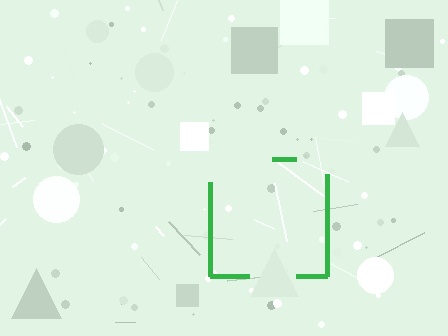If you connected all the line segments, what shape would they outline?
They would outline a square.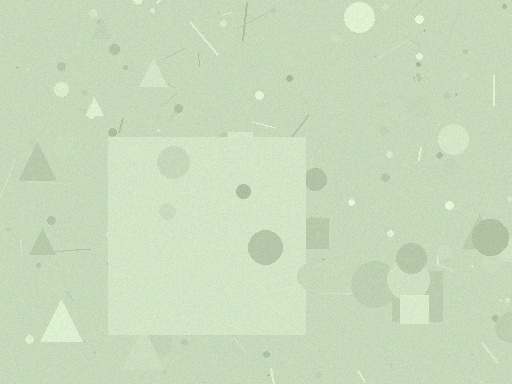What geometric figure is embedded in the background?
A square is embedded in the background.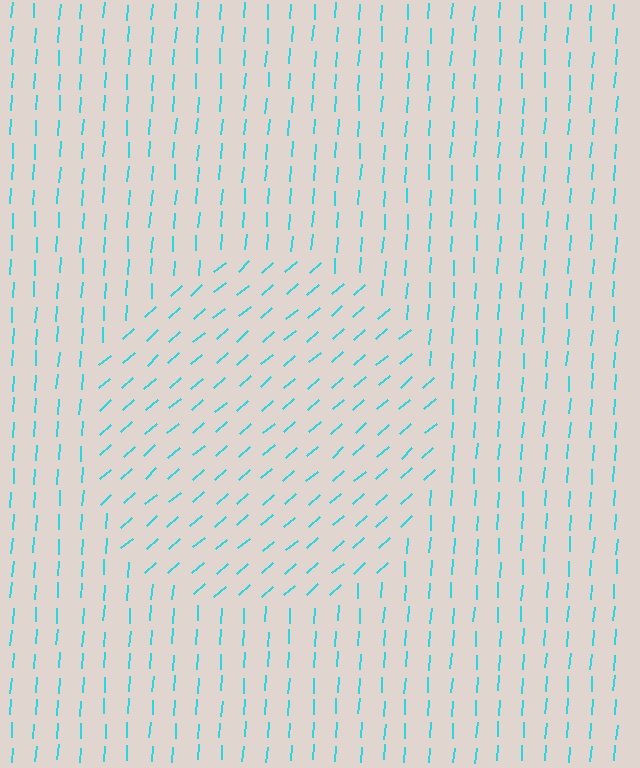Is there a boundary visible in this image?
Yes, there is a texture boundary formed by a change in line orientation.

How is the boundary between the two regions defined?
The boundary is defined purely by a change in line orientation (approximately 45 degrees difference). All lines are the same color and thickness.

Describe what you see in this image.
The image is filled with small cyan line segments. A circle region in the image has lines oriented differently from the surrounding lines, creating a visible texture boundary.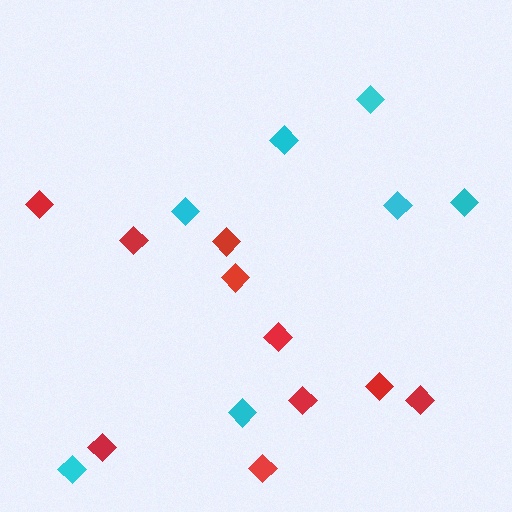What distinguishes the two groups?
There are 2 groups: one group of red diamonds (10) and one group of cyan diamonds (7).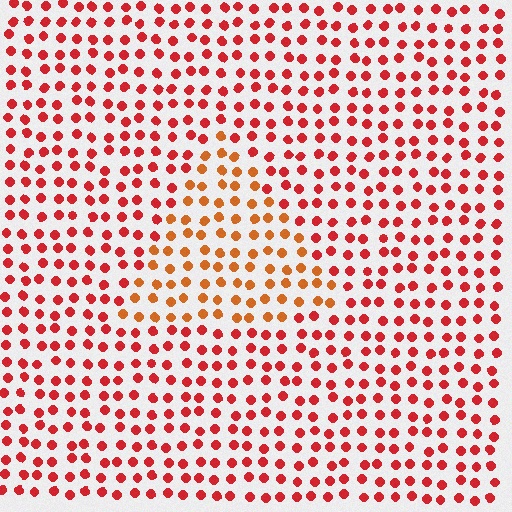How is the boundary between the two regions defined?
The boundary is defined purely by a slight shift in hue (about 28 degrees). Spacing, size, and orientation are identical on both sides.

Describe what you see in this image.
The image is filled with small red elements in a uniform arrangement. A triangle-shaped region is visible where the elements are tinted to a slightly different hue, forming a subtle color boundary.